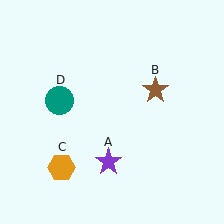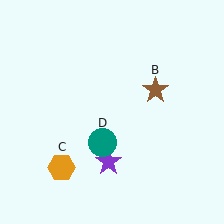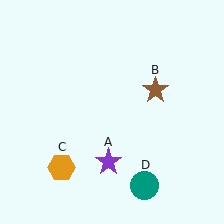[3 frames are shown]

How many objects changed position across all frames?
1 object changed position: teal circle (object D).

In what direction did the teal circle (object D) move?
The teal circle (object D) moved down and to the right.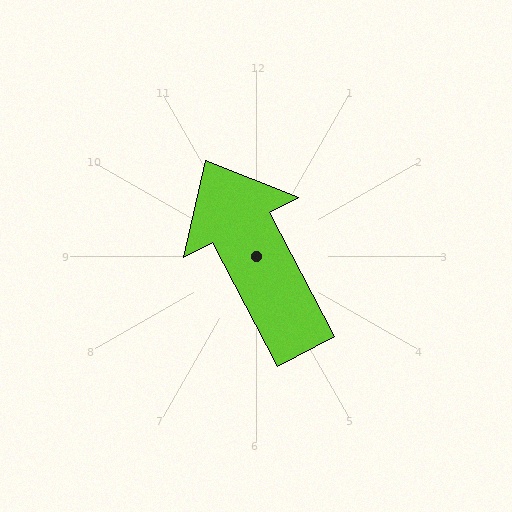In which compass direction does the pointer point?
Northwest.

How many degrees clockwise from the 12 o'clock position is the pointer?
Approximately 332 degrees.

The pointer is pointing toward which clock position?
Roughly 11 o'clock.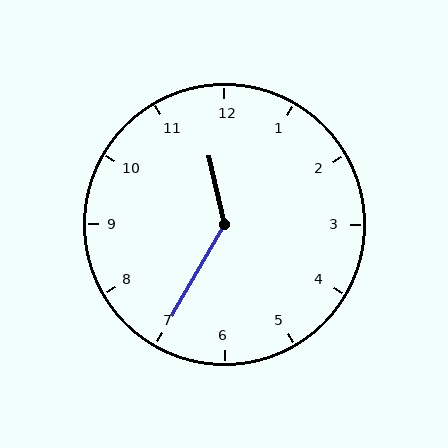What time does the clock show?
11:35.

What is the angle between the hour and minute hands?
Approximately 138 degrees.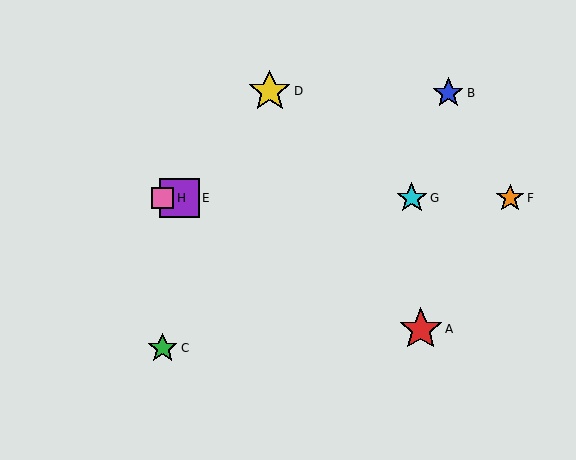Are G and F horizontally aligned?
Yes, both are at y≈198.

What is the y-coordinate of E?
Object E is at y≈198.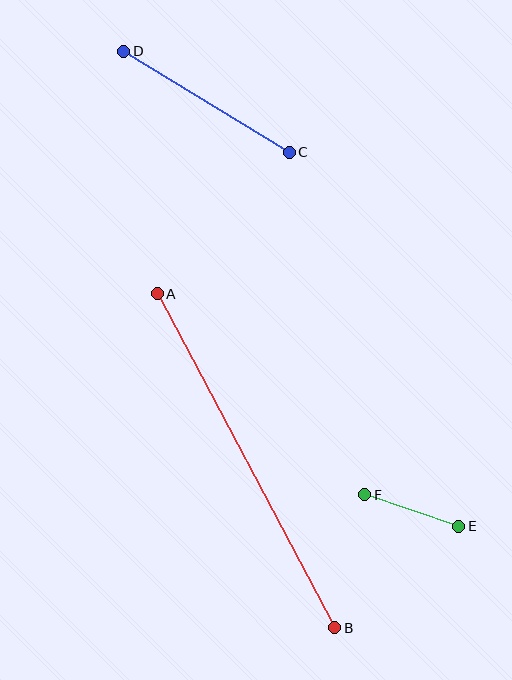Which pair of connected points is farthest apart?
Points A and B are farthest apart.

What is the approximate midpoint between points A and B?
The midpoint is at approximately (246, 461) pixels.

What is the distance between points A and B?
The distance is approximately 378 pixels.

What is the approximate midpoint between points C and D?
The midpoint is at approximately (207, 102) pixels.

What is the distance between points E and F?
The distance is approximately 99 pixels.